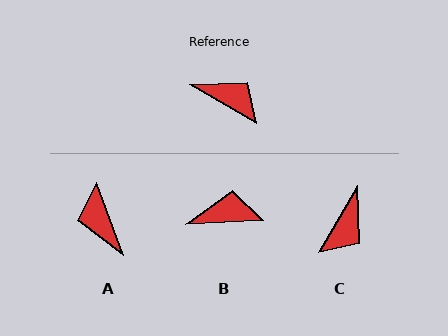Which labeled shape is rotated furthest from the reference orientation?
A, about 141 degrees away.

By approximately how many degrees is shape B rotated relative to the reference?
Approximately 33 degrees counter-clockwise.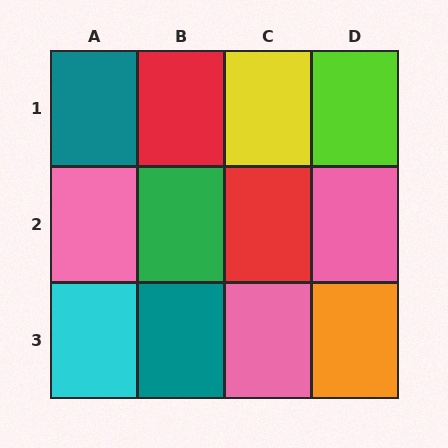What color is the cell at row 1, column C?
Yellow.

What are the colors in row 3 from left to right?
Cyan, teal, pink, orange.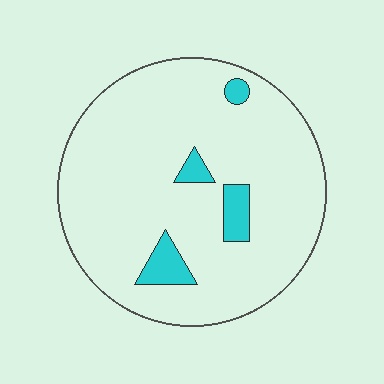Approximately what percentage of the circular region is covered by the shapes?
Approximately 10%.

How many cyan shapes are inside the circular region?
4.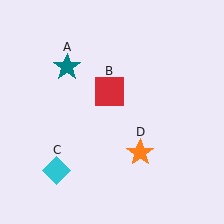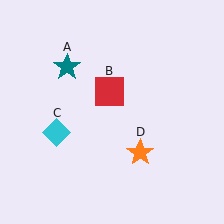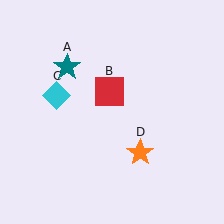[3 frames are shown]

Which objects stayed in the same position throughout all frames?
Teal star (object A) and red square (object B) and orange star (object D) remained stationary.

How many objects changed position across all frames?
1 object changed position: cyan diamond (object C).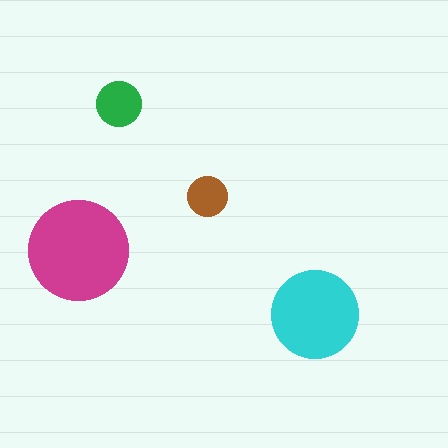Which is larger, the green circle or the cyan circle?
The cyan one.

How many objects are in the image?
There are 4 objects in the image.